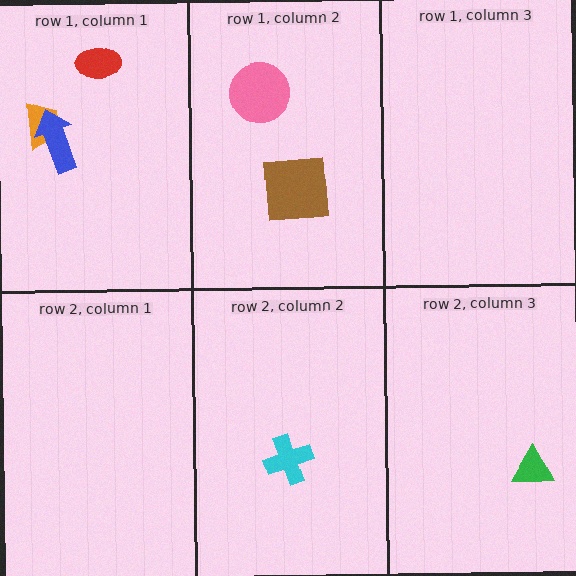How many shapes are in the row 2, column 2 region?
1.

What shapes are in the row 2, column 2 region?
The cyan cross.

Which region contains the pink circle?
The row 1, column 2 region.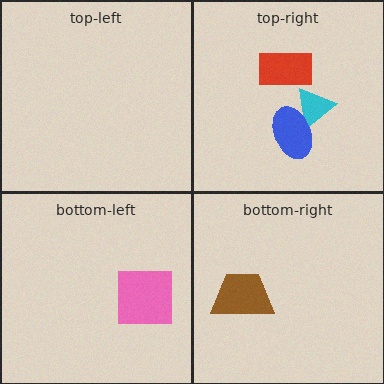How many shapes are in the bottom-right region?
1.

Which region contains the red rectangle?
The top-right region.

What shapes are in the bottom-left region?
The pink square.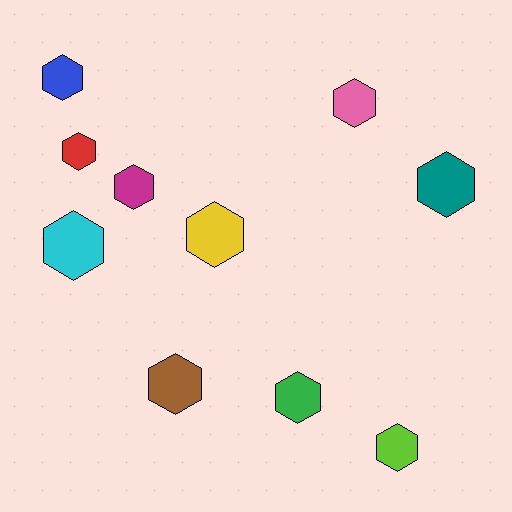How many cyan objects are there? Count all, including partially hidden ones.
There is 1 cyan object.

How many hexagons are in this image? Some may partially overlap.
There are 10 hexagons.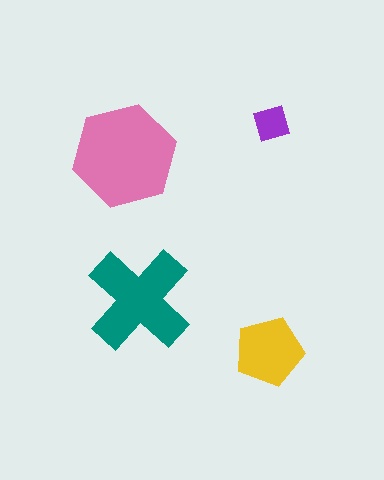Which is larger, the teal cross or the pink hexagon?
The pink hexagon.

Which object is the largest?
The pink hexagon.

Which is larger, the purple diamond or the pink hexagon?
The pink hexagon.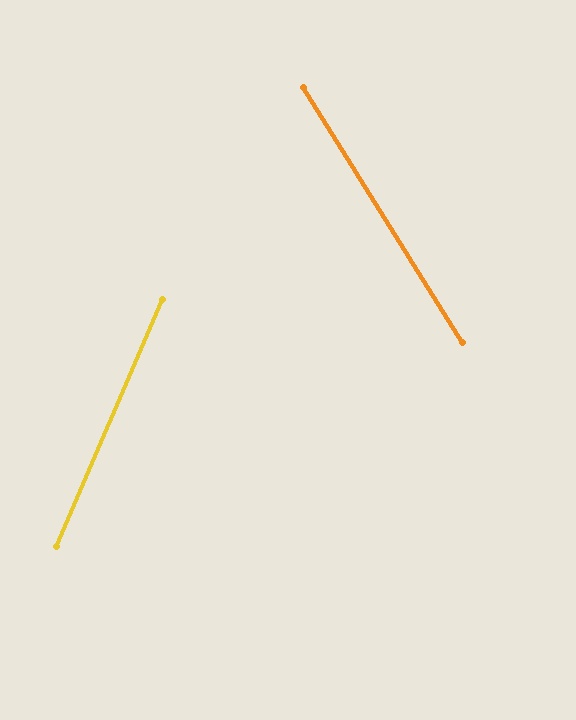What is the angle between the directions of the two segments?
Approximately 55 degrees.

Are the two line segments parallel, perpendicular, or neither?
Neither parallel nor perpendicular — they differ by about 55°.